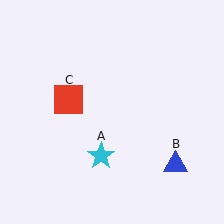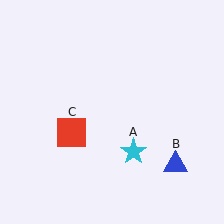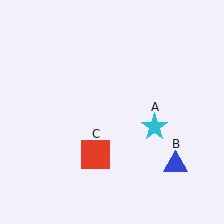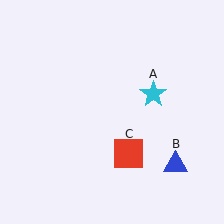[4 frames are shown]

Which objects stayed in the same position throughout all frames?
Blue triangle (object B) remained stationary.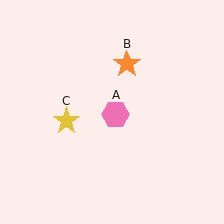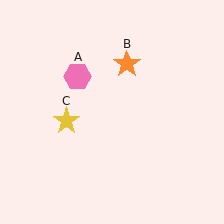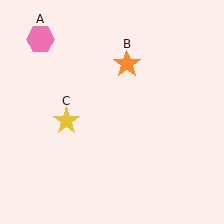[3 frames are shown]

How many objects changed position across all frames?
1 object changed position: pink hexagon (object A).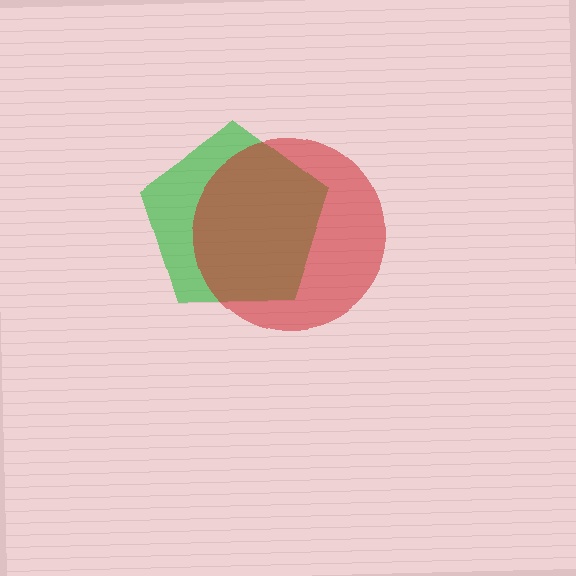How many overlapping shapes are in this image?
There are 2 overlapping shapes in the image.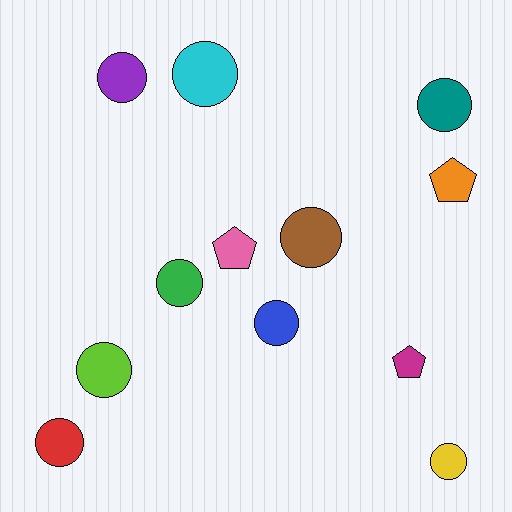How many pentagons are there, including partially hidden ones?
There are 3 pentagons.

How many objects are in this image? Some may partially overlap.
There are 12 objects.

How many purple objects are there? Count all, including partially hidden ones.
There is 1 purple object.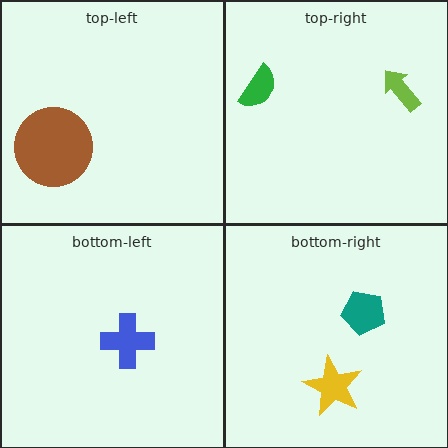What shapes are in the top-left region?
The brown circle.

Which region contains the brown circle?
The top-left region.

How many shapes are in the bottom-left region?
1.